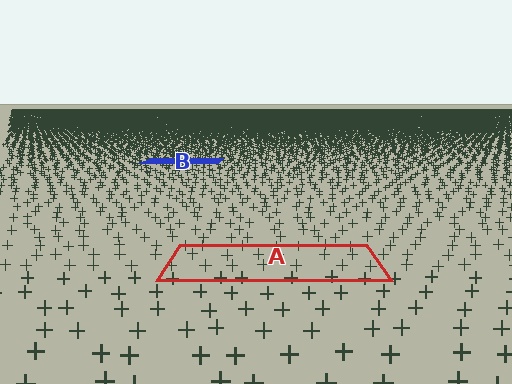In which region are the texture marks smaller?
The texture marks are smaller in region B, because it is farther away.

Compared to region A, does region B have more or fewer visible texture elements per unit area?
Region B has more texture elements per unit area — they are packed more densely because it is farther away.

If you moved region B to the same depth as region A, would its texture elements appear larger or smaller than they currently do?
They would appear larger. At a closer depth, the same texture elements are projected at a bigger on-screen size.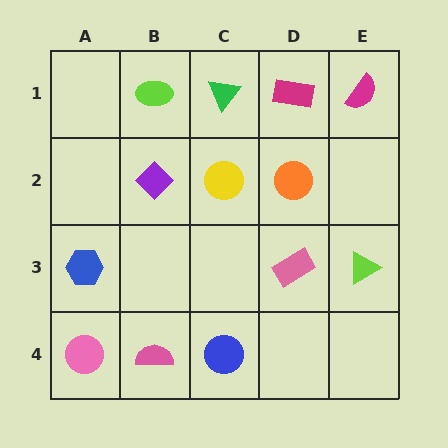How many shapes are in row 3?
3 shapes.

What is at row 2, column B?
A purple diamond.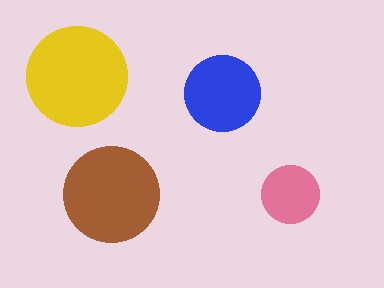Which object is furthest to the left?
The yellow circle is leftmost.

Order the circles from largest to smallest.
the yellow one, the brown one, the blue one, the pink one.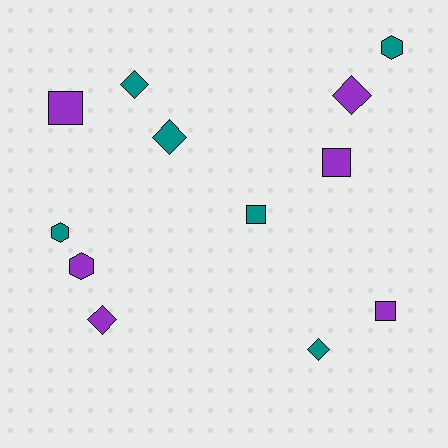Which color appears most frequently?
Purple, with 6 objects.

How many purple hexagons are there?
There is 1 purple hexagon.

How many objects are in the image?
There are 12 objects.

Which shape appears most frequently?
Diamond, with 5 objects.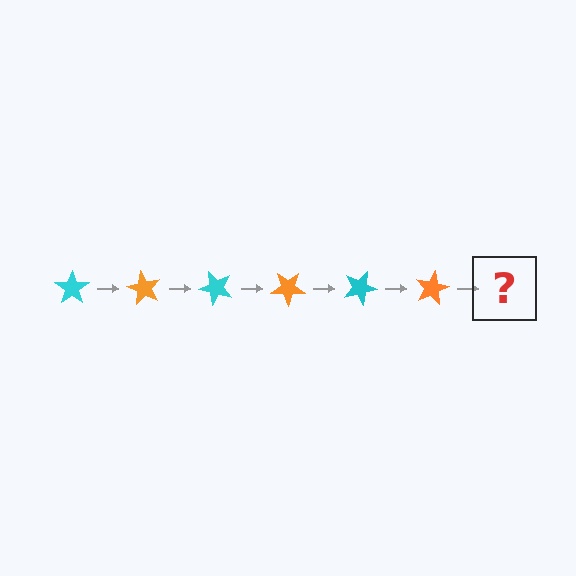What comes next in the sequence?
The next element should be a cyan star, rotated 360 degrees from the start.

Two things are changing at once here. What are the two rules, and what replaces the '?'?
The two rules are that it rotates 60 degrees each step and the color cycles through cyan and orange. The '?' should be a cyan star, rotated 360 degrees from the start.